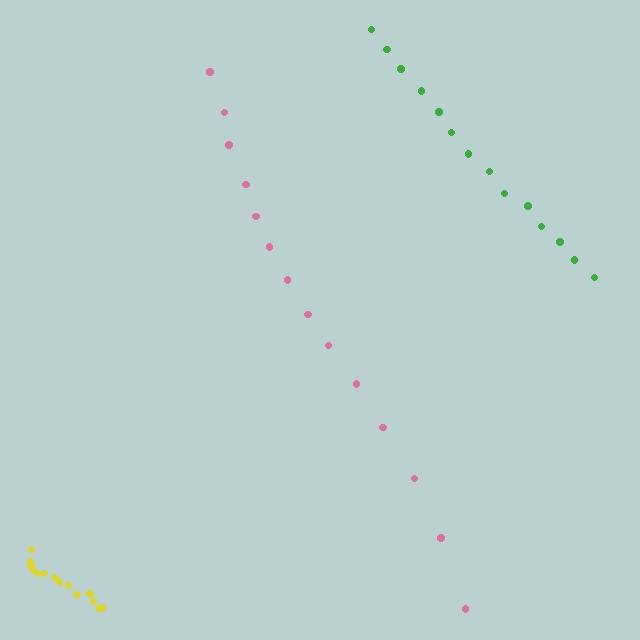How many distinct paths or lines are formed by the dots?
There are 3 distinct paths.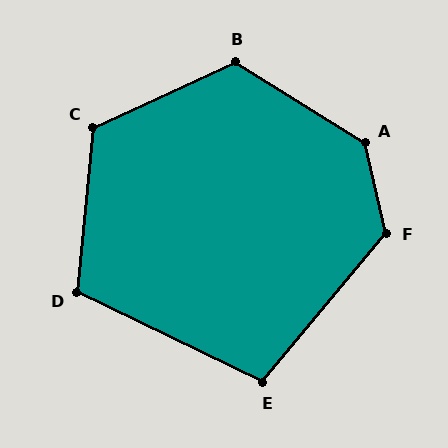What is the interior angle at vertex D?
Approximately 110 degrees (obtuse).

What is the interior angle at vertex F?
Approximately 127 degrees (obtuse).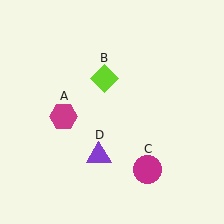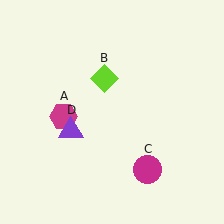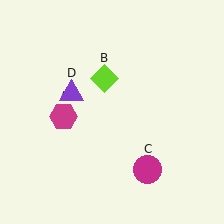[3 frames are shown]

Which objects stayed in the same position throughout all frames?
Magenta hexagon (object A) and lime diamond (object B) and magenta circle (object C) remained stationary.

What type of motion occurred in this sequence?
The purple triangle (object D) rotated clockwise around the center of the scene.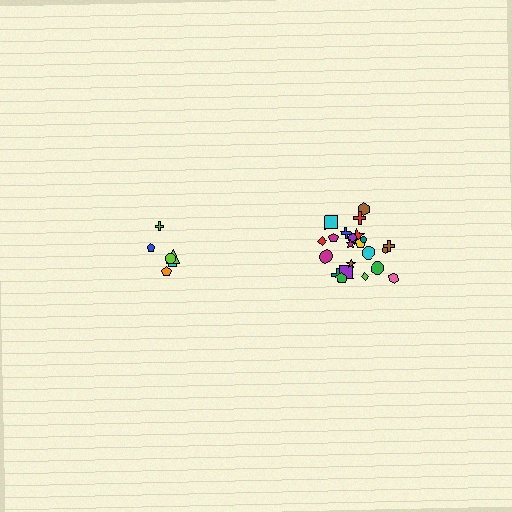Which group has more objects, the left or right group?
The right group.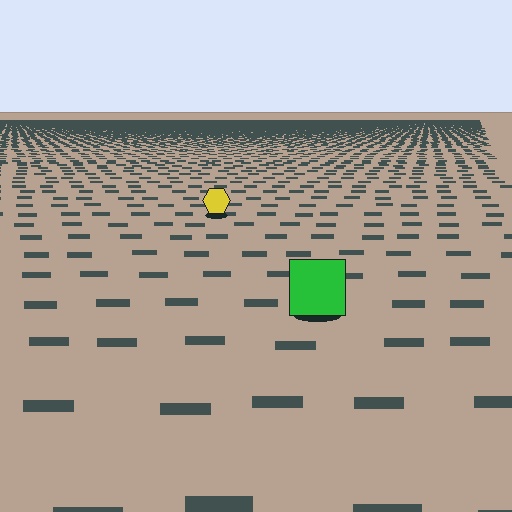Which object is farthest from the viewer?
The yellow hexagon is farthest from the viewer. It appears smaller and the ground texture around it is denser.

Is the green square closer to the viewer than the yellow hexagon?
Yes. The green square is closer — you can tell from the texture gradient: the ground texture is coarser near it.